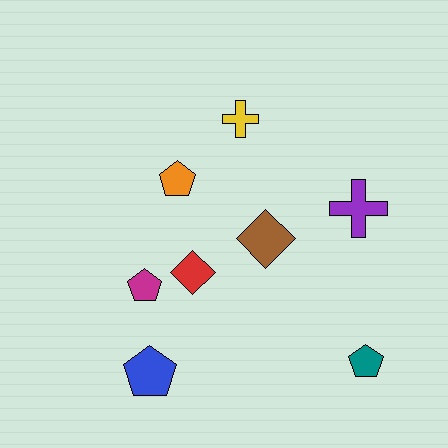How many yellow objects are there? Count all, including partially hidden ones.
There is 1 yellow object.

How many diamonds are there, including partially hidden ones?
There are 2 diamonds.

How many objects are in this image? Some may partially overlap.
There are 8 objects.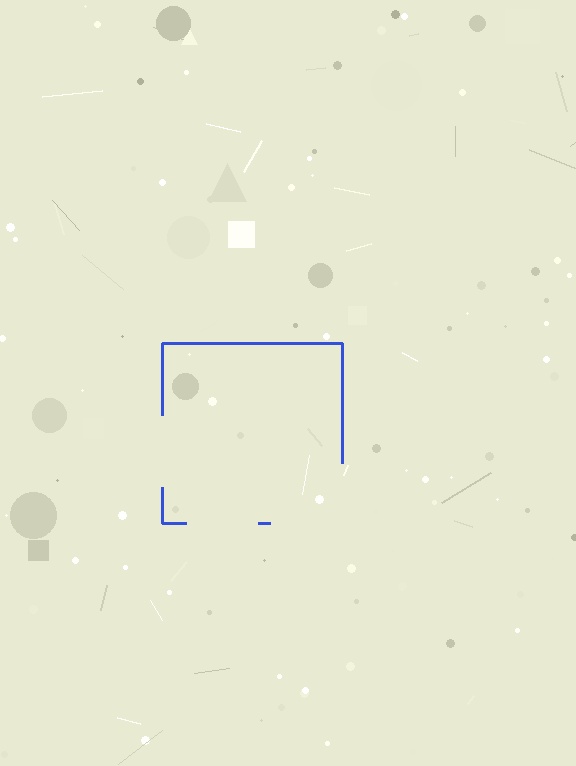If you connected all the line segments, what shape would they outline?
They would outline a square.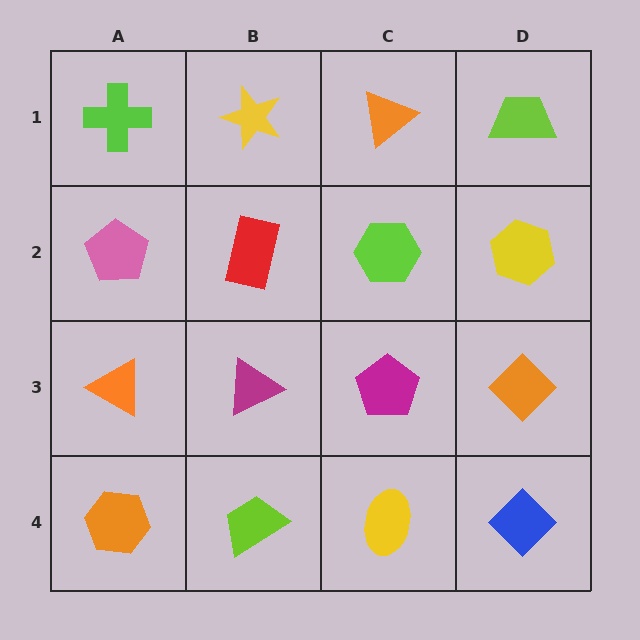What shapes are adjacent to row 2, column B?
A yellow star (row 1, column B), a magenta triangle (row 3, column B), a pink pentagon (row 2, column A), a lime hexagon (row 2, column C).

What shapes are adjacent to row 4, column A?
An orange triangle (row 3, column A), a lime trapezoid (row 4, column B).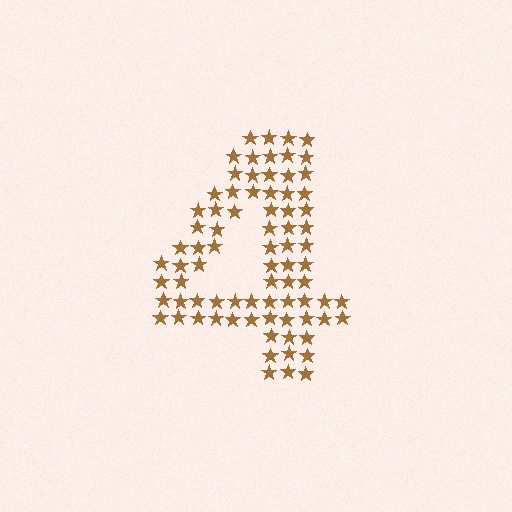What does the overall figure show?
The overall figure shows the digit 4.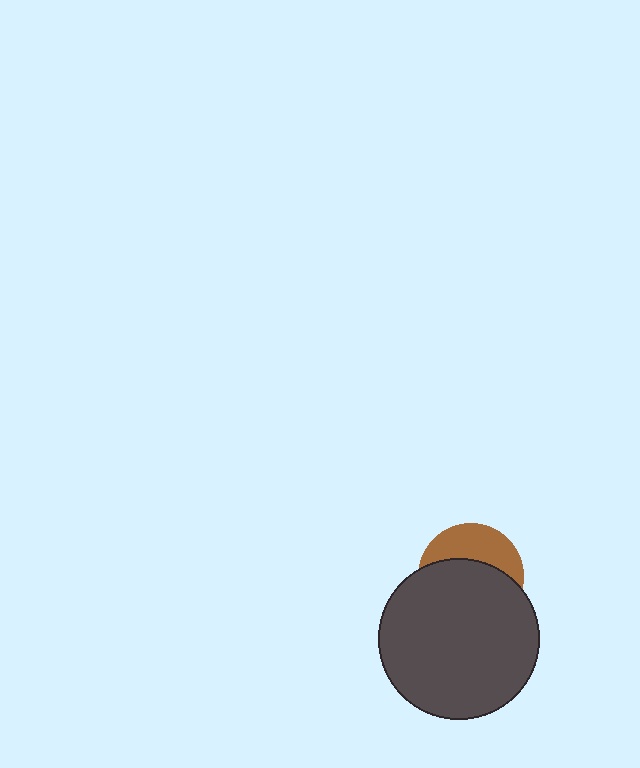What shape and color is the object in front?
The object in front is a dark gray circle.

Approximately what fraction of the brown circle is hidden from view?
Roughly 63% of the brown circle is hidden behind the dark gray circle.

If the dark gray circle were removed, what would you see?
You would see the complete brown circle.